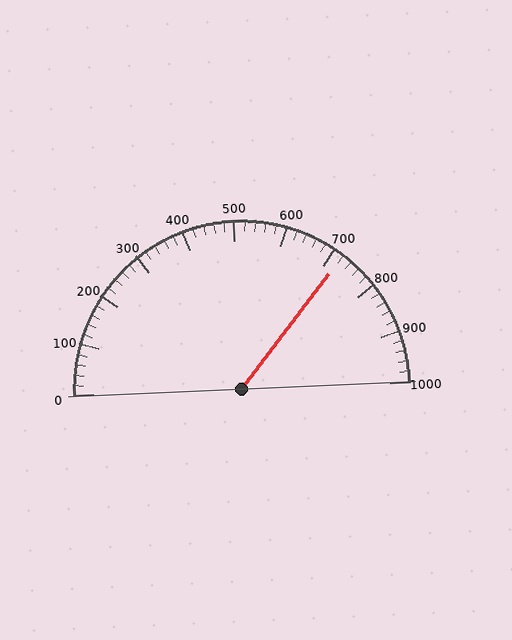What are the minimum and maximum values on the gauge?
The gauge ranges from 0 to 1000.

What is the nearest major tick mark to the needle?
The nearest major tick mark is 700.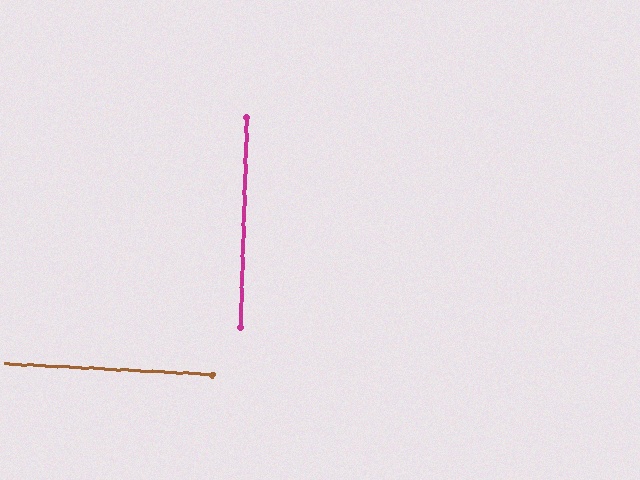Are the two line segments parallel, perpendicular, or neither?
Perpendicular — they meet at approximately 88°.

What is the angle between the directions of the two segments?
Approximately 88 degrees.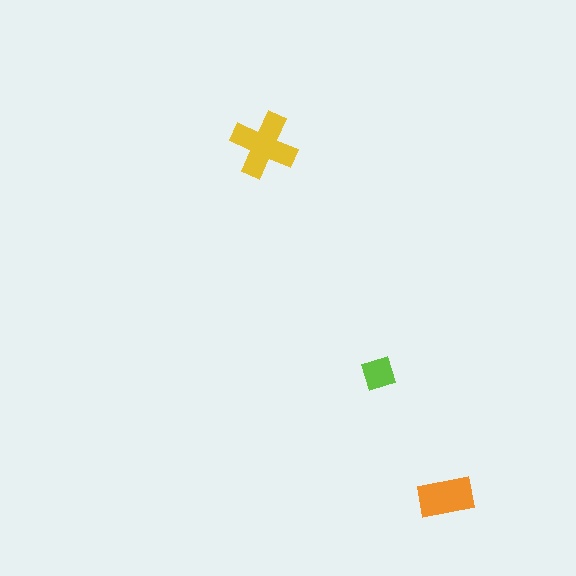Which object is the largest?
The yellow cross.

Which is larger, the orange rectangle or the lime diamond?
The orange rectangle.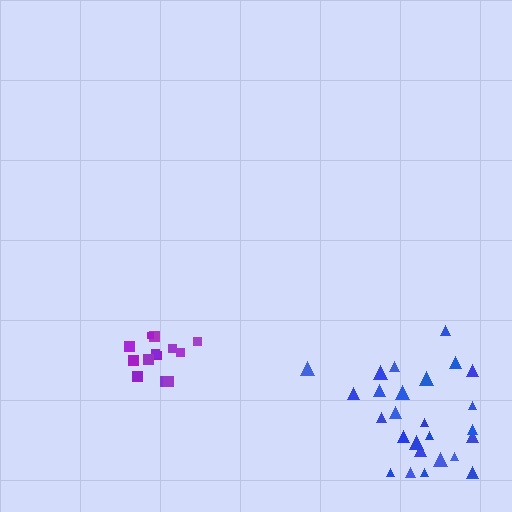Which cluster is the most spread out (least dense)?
Blue.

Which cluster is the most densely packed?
Purple.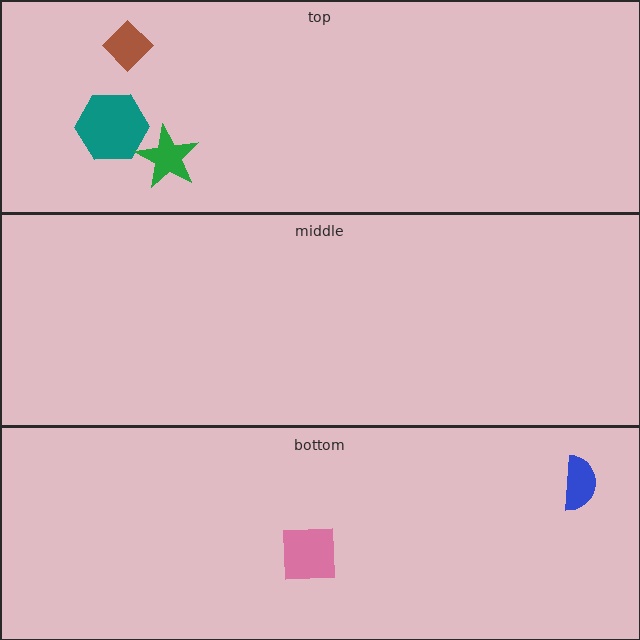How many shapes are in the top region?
3.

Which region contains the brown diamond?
The top region.